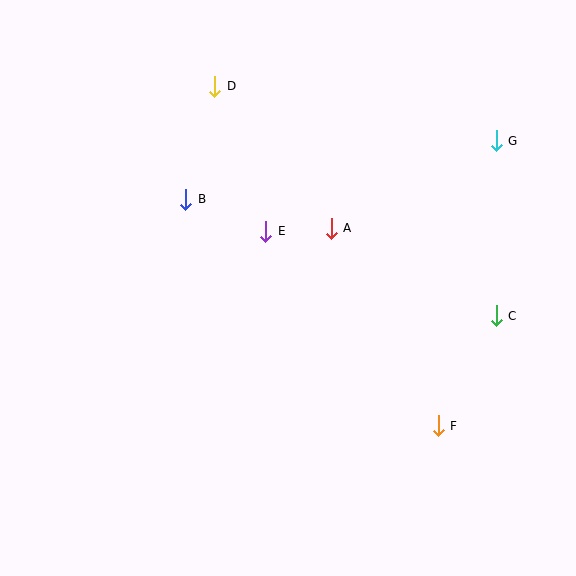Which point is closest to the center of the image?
Point E at (266, 231) is closest to the center.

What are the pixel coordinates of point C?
Point C is at (496, 316).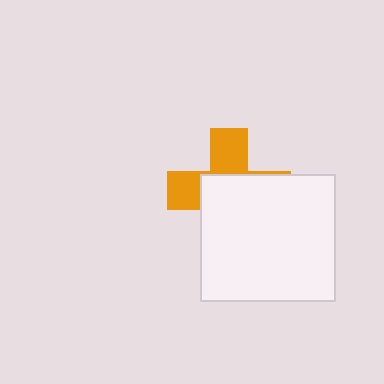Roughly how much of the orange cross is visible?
A small part of it is visible (roughly 38%).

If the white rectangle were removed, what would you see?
You would see the complete orange cross.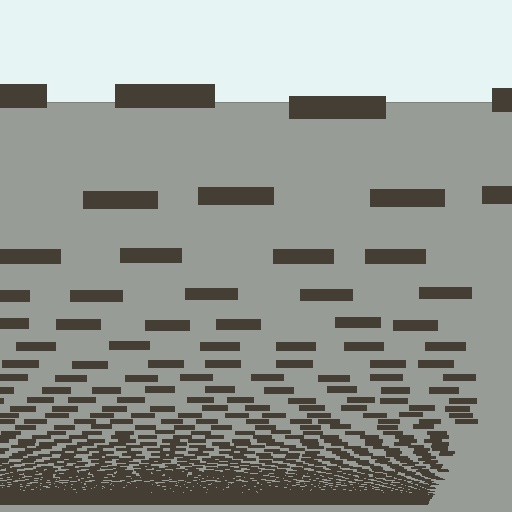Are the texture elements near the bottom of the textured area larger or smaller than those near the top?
Smaller. The gradient is inverted — elements near the bottom are smaller and denser.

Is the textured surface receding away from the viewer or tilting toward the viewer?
The surface appears to tilt toward the viewer. Texture elements get larger and sparser toward the top.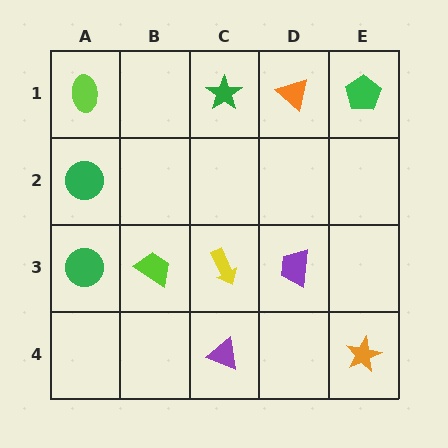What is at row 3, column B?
A lime trapezoid.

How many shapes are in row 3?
4 shapes.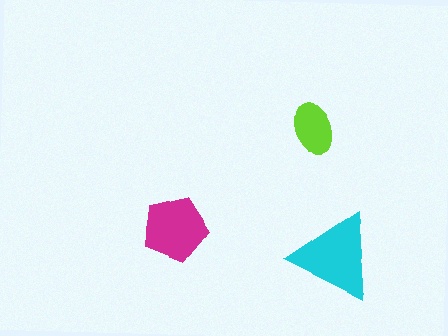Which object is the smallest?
The lime ellipse.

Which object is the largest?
The cyan triangle.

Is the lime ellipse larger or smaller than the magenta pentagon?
Smaller.